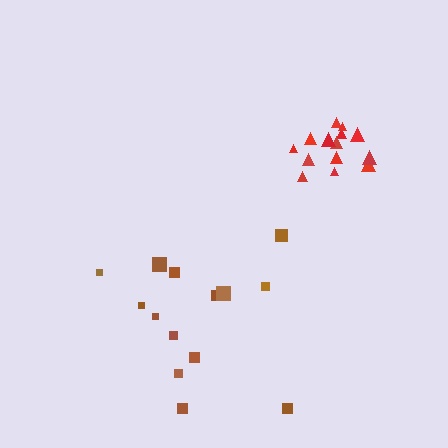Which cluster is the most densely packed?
Red.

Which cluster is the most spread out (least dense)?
Brown.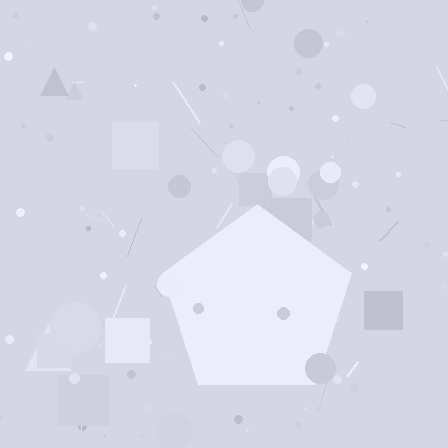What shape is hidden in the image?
A pentagon is hidden in the image.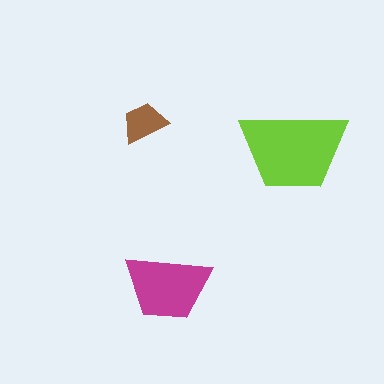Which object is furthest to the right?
The lime trapezoid is rightmost.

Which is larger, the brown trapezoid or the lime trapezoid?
The lime one.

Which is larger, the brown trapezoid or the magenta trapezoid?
The magenta one.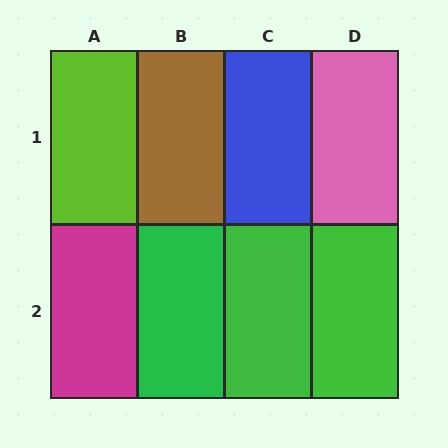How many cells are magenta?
1 cell is magenta.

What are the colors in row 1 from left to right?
Lime, brown, blue, pink.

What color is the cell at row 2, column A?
Magenta.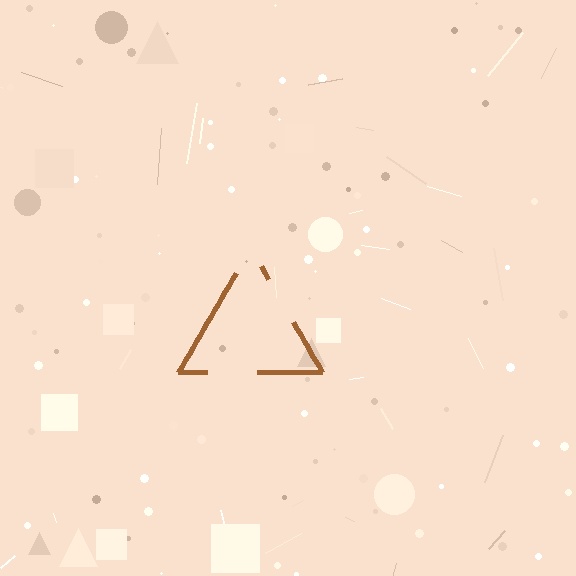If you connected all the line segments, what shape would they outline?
They would outline a triangle.